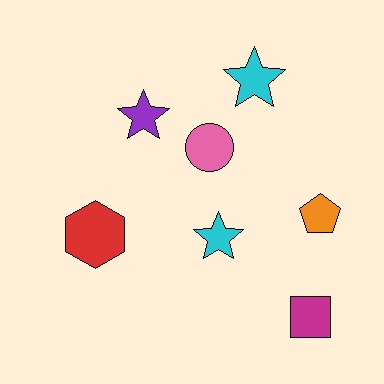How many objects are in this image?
There are 7 objects.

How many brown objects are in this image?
There are no brown objects.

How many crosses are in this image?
There are no crosses.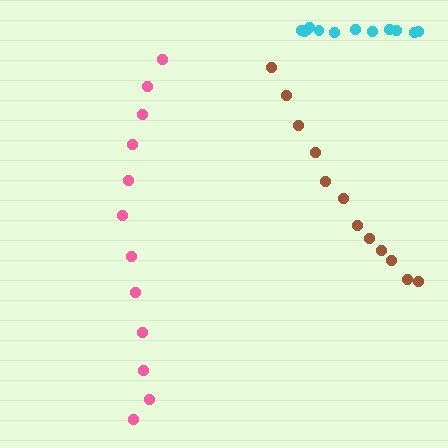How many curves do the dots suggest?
There are 3 distinct paths.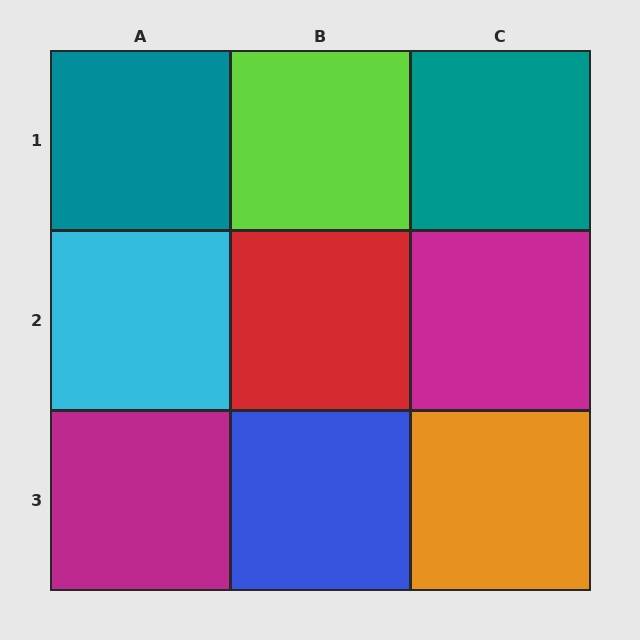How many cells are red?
1 cell is red.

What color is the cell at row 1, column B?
Lime.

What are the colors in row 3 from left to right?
Magenta, blue, orange.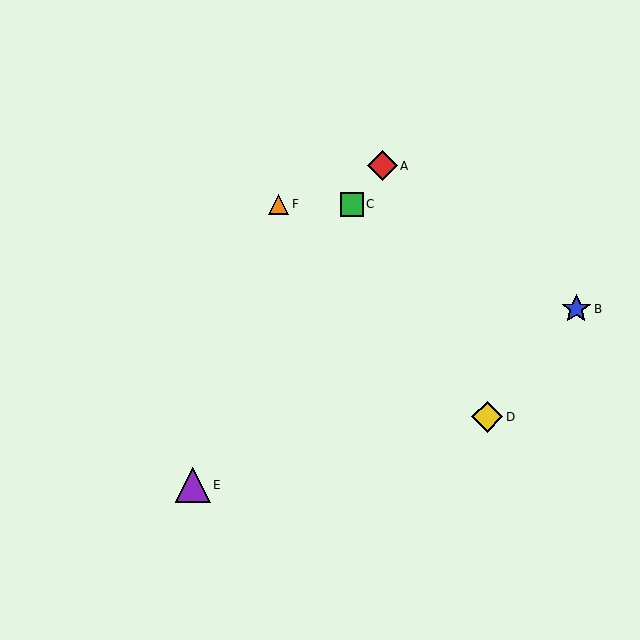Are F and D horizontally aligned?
No, F is at y≈204 and D is at y≈417.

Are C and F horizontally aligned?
Yes, both are at y≈204.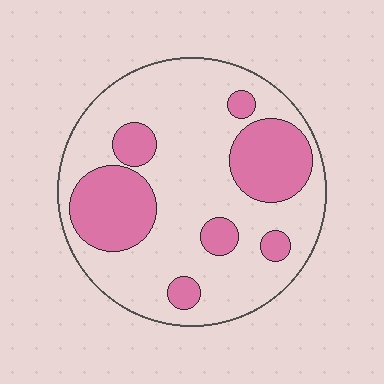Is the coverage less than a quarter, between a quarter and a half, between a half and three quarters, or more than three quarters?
Between a quarter and a half.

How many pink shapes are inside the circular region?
7.